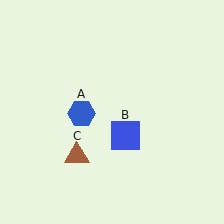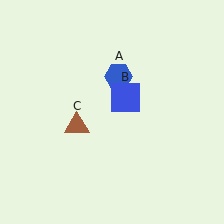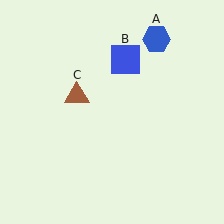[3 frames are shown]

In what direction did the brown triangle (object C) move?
The brown triangle (object C) moved up.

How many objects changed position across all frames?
3 objects changed position: blue hexagon (object A), blue square (object B), brown triangle (object C).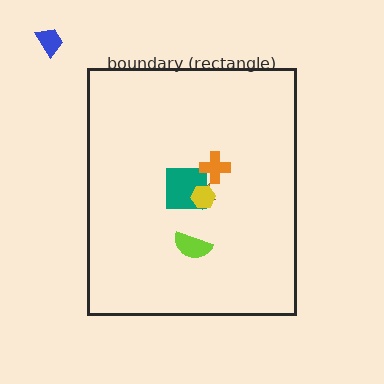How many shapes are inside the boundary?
5 inside, 1 outside.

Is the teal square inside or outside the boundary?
Inside.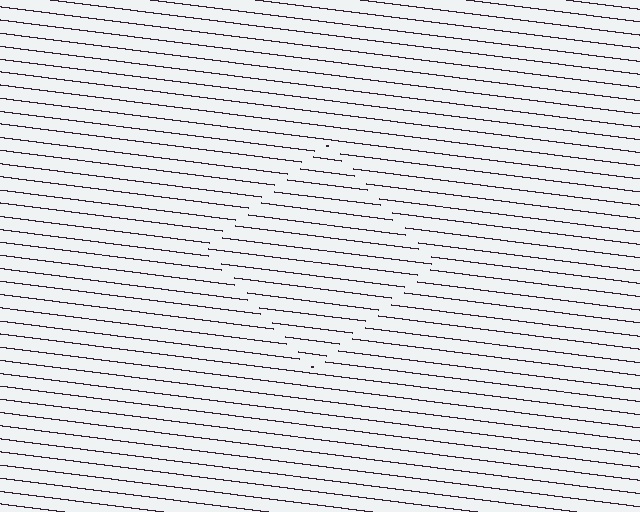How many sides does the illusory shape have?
4 sides — the line-ends trace a square.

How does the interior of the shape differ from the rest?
The interior of the shape contains the same grating, shifted by half a period — the contour is defined by the phase discontinuity where line-ends from the inner and outer gratings abut.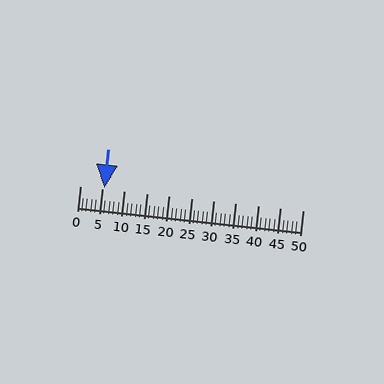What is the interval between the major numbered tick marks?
The major tick marks are spaced 5 units apart.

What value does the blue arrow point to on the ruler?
The blue arrow points to approximately 5.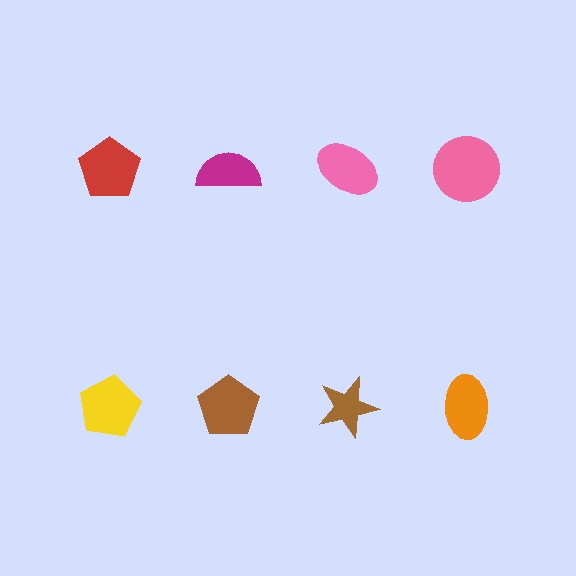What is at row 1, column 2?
A magenta semicircle.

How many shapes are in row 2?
4 shapes.